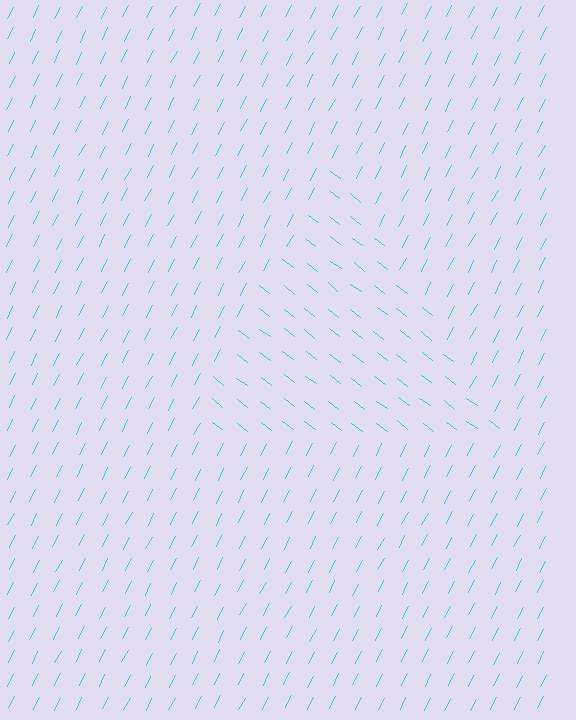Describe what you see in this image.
The image is filled with small cyan line segments. A triangle region in the image has lines oriented differently from the surrounding lines, creating a visible texture boundary.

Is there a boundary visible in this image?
Yes, there is a texture boundary formed by a change in line orientation.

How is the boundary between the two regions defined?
The boundary is defined purely by a change in line orientation (approximately 80 degrees difference). All lines are the same color and thickness.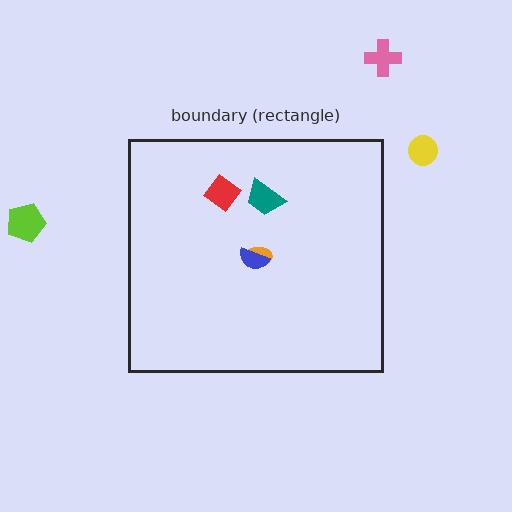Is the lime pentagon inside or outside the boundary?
Outside.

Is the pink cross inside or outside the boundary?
Outside.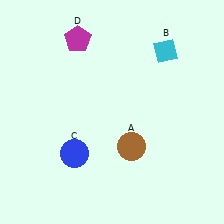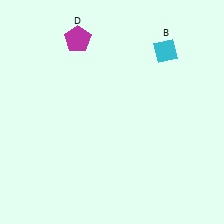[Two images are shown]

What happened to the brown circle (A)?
The brown circle (A) was removed in Image 2. It was in the bottom-right area of Image 1.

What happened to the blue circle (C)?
The blue circle (C) was removed in Image 2. It was in the bottom-left area of Image 1.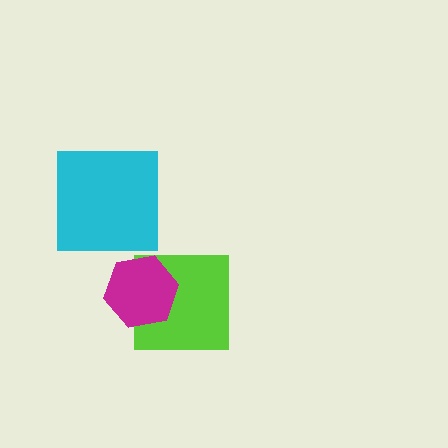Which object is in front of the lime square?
The magenta hexagon is in front of the lime square.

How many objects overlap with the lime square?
1 object overlaps with the lime square.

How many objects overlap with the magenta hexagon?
1 object overlaps with the magenta hexagon.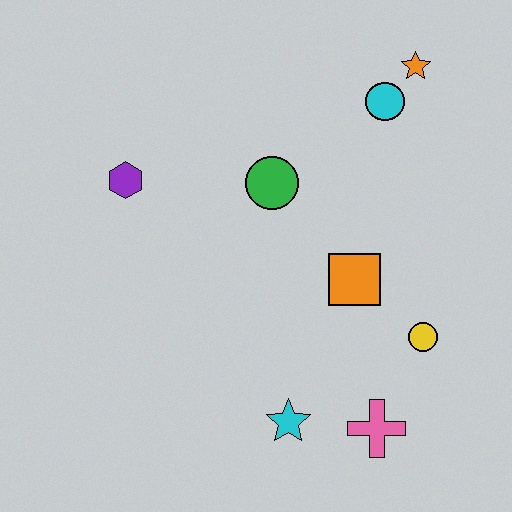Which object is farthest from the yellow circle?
The purple hexagon is farthest from the yellow circle.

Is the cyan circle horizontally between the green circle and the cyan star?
No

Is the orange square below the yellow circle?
No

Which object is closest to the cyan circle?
The orange star is closest to the cyan circle.